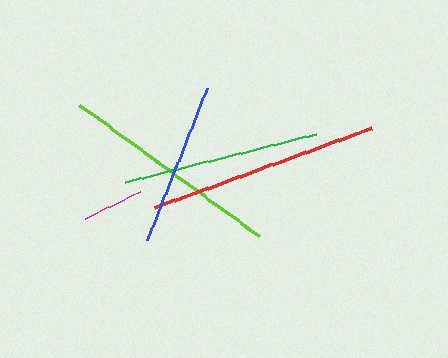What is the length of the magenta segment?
The magenta segment is approximately 60 pixels long.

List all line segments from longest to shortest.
From longest to shortest: red, lime, green, blue, magenta.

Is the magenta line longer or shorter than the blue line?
The blue line is longer than the magenta line.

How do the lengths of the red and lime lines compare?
The red and lime lines are approximately the same length.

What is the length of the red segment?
The red segment is approximately 231 pixels long.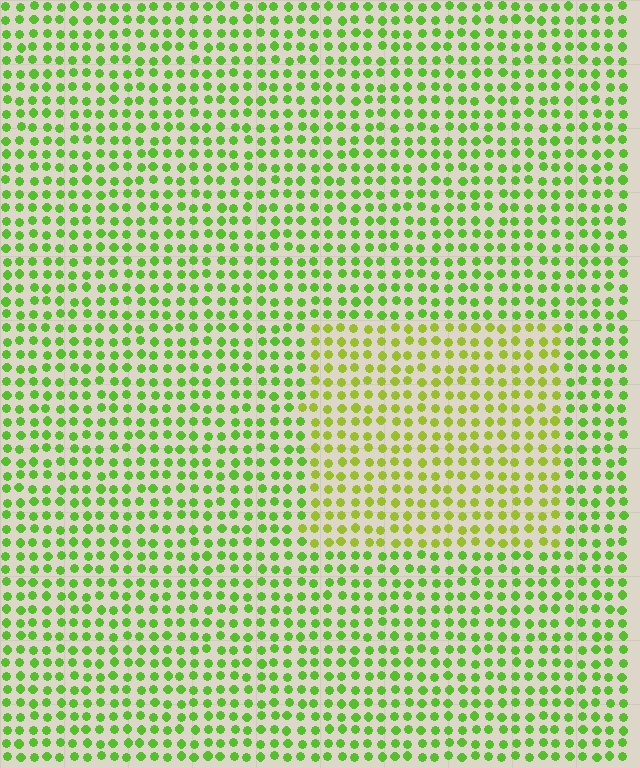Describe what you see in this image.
The image is filled with small lime elements in a uniform arrangement. A rectangle-shaped region is visible where the elements are tinted to a slightly different hue, forming a subtle color boundary.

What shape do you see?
I see a rectangle.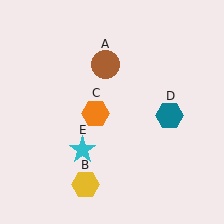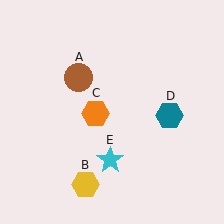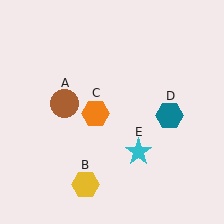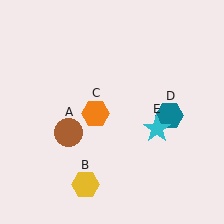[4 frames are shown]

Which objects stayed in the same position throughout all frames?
Yellow hexagon (object B) and orange hexagon (object C) and teal hexagon (object D) remained stationary.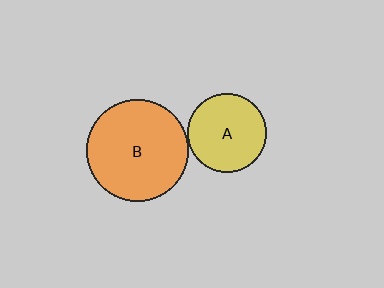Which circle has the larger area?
Circle B (orange).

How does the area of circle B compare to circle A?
Approximately 1.6 times.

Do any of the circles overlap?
No, none of the circles overlap.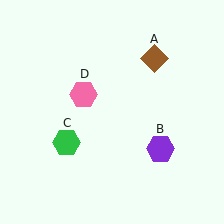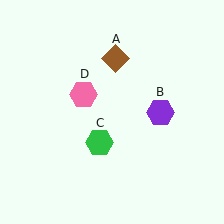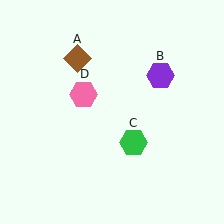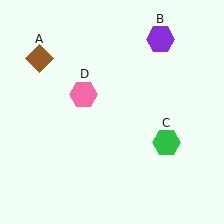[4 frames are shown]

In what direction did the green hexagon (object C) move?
The green hexagon (object C) moved right.